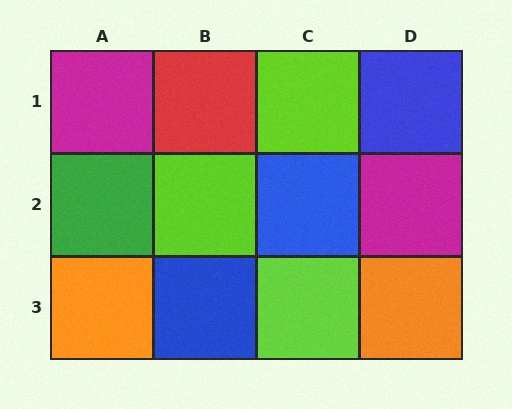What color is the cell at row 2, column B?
Lime.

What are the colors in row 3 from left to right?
Orange, blue, lime, orange.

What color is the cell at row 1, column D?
Blue.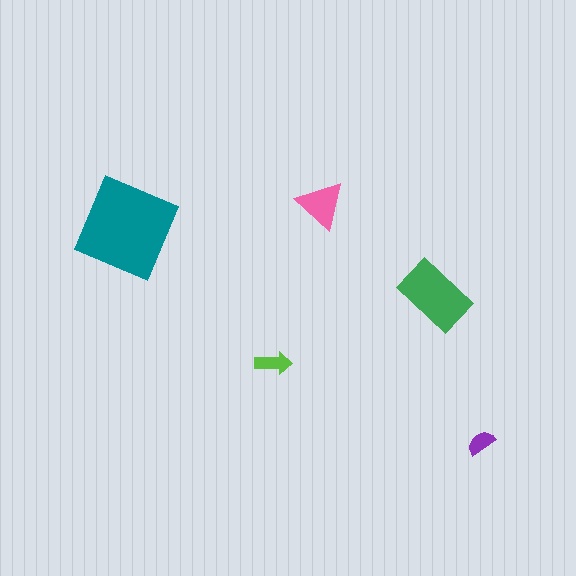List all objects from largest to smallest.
The teal diamond, the green rectangle, the pink triangle, the lime arrow, the purple semicircle.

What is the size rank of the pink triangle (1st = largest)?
3rd.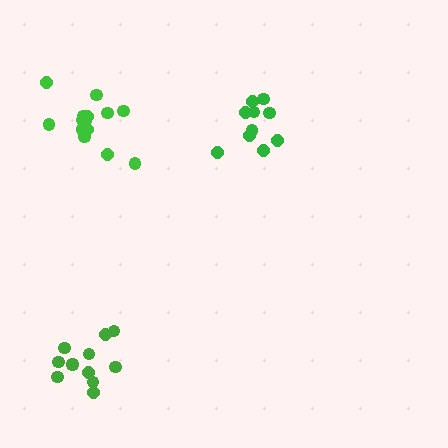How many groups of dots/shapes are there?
There are 3 groups.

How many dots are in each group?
Group 1: 10 dots, Group 2: 12 dots, Group 3: 14 dots (36 total).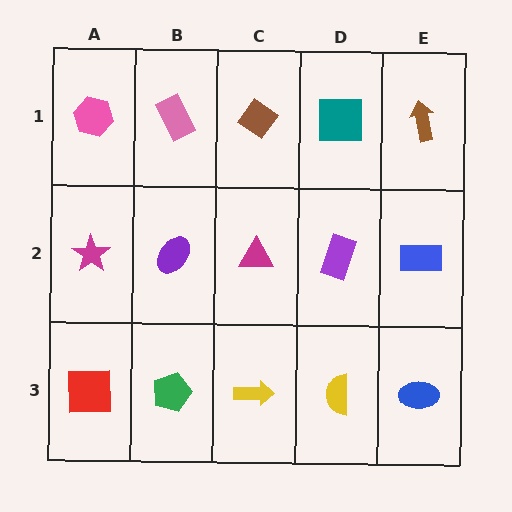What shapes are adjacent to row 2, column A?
A pink hexagon (row 1, column A), a red square (row 3, column A), a purple ellipse (row 2, column B).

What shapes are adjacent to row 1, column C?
A magenta triangle (row 2, column C), a pink rectangle (row 1, column B), a teal square (row 1, column D).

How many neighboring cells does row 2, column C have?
4.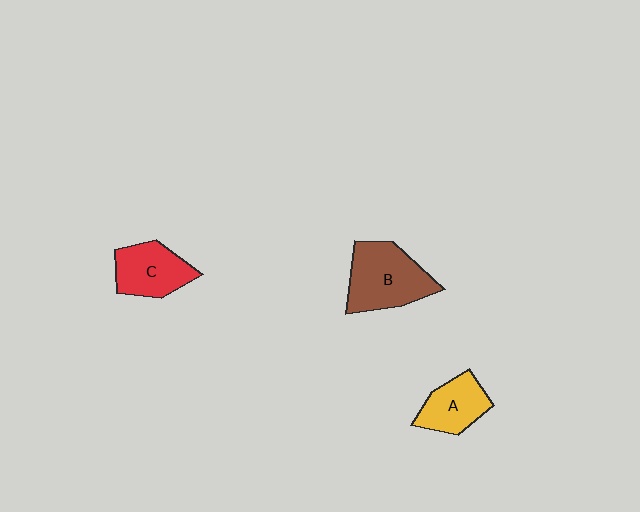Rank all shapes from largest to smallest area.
From largest to smallest: B (brown), C (red), A (yellow).